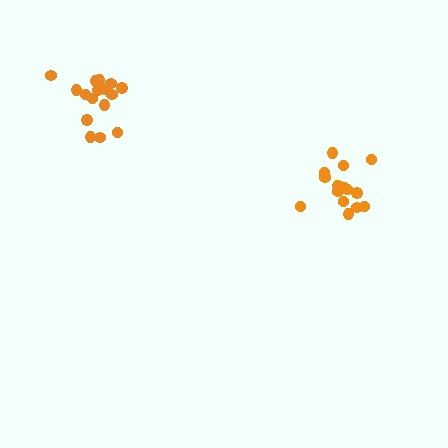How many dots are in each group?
Group 1: 16 dots, Group 2: 16 dots (32 total).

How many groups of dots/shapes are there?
There are 2 groups.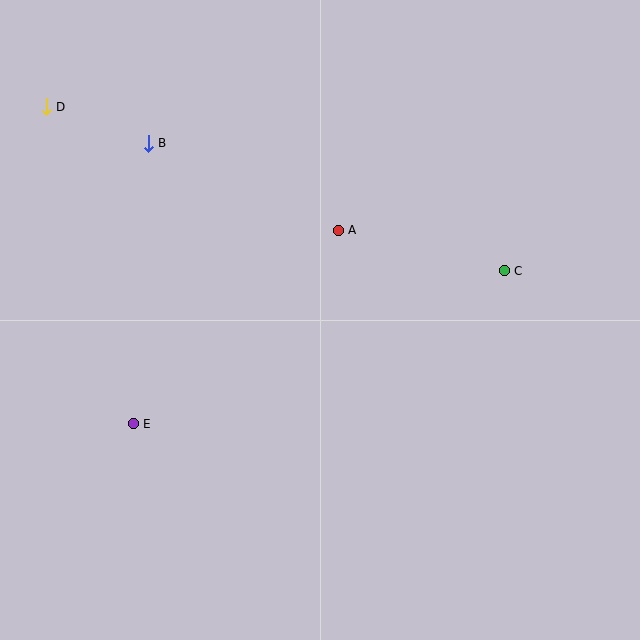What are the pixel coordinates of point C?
Point C is at (504, 271).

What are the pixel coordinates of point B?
Point B is at (148, 143).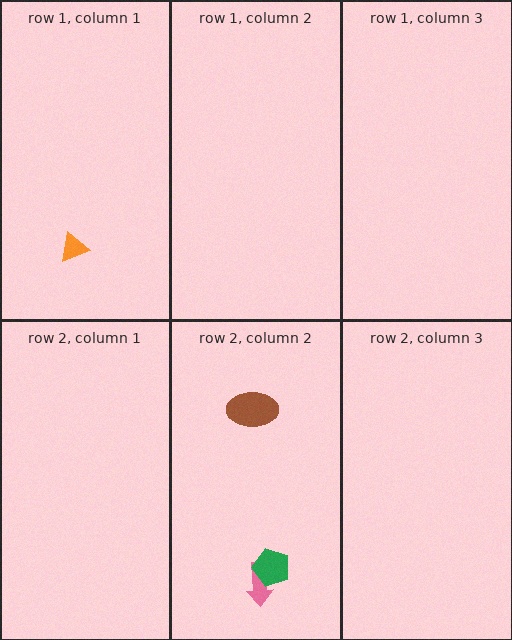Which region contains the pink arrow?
The row 2, column 2 region.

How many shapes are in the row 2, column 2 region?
3.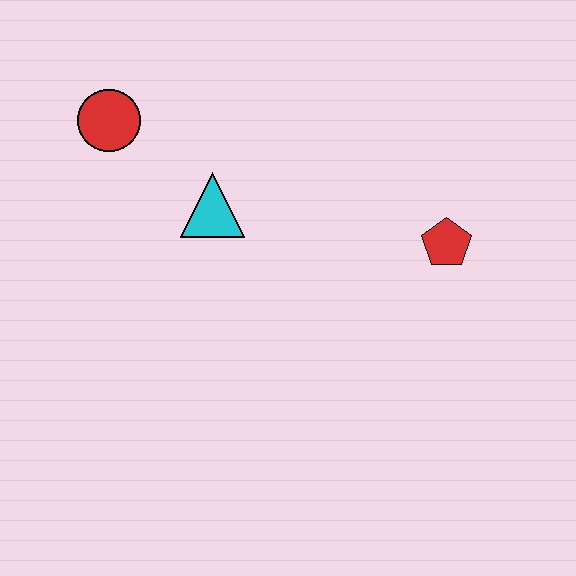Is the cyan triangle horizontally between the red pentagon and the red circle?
Yes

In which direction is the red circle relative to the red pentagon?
The red circle is to the left of the red pentagon.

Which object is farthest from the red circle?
The red pentagon is farthest from the red circle.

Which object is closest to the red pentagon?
The cyan triangle is closest to the red pentagon.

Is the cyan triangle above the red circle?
No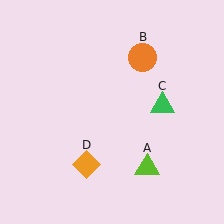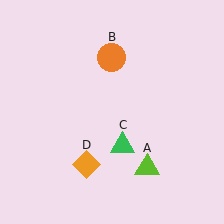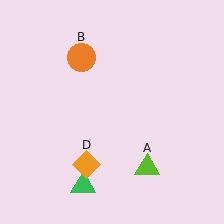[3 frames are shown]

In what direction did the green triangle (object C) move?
The green triangle (object C) moved down and to the left.